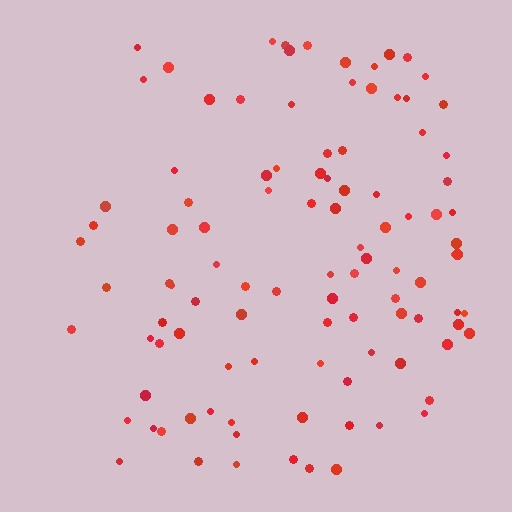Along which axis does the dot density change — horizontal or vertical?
Horizontal.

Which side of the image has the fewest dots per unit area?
The left.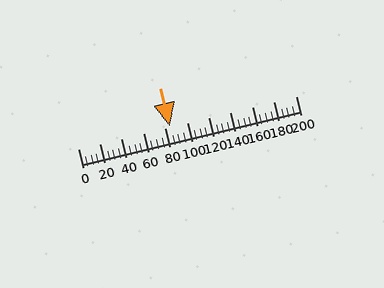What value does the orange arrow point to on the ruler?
The orange arrow points to approximately 85.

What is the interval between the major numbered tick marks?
The major tick marks are spaced 20 units apart.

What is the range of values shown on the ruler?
The ruler shows values from 0 to 200.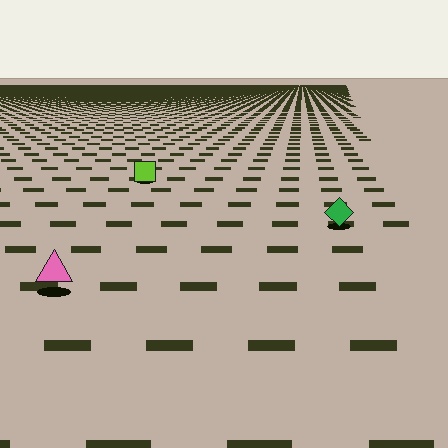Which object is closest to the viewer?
The pink triangle is closest. The texture marks near it are larger and more spread out.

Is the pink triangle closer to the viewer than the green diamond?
Yes. The pink triangle is closer — you can tell from the texture gradient: the ground texture is coarser near it.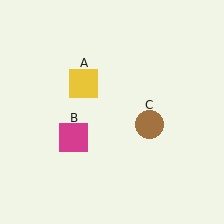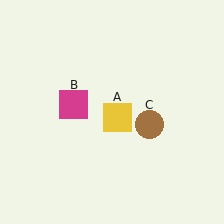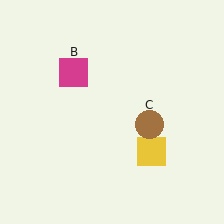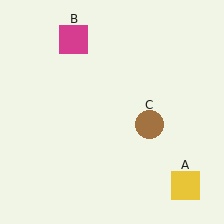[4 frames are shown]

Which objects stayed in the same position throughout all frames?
Brown circle (object C) remained stationary.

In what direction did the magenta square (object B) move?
The magenta square (object B) moved up.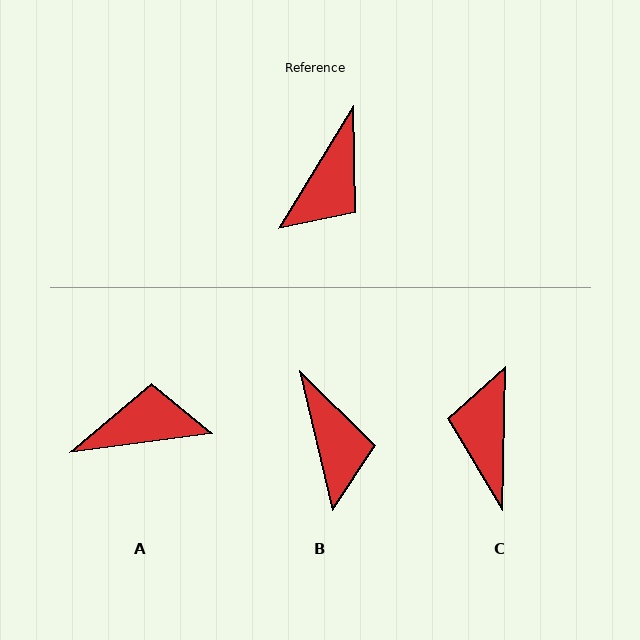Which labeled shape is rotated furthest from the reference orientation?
C, about 150 degrees away.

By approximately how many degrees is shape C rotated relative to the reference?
Approximately 150 degrees clockwise.